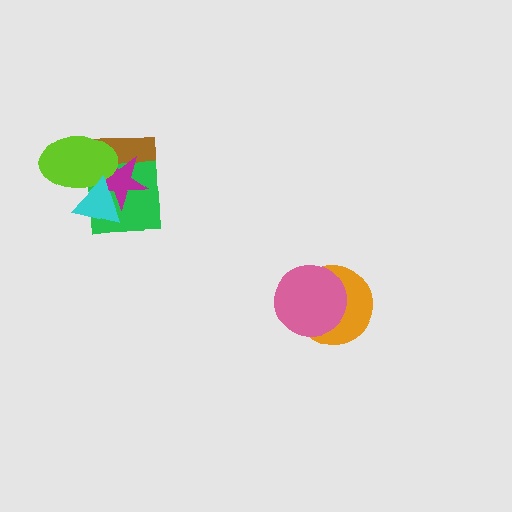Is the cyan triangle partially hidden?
No, no other shape covers it.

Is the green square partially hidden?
Yes, it is partially covered by another shape.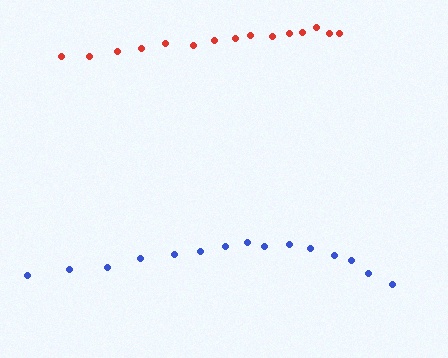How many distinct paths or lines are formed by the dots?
There are 2 distinct paths.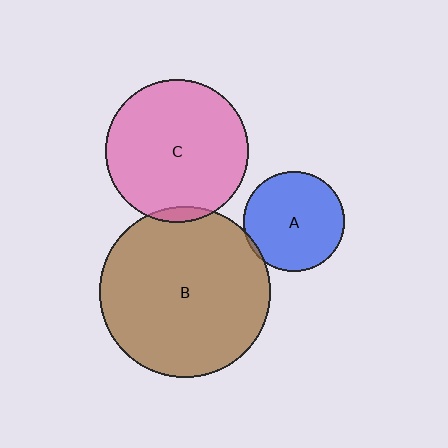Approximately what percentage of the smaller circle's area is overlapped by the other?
Approximately 5%.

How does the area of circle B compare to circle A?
Approximately 2.9 times.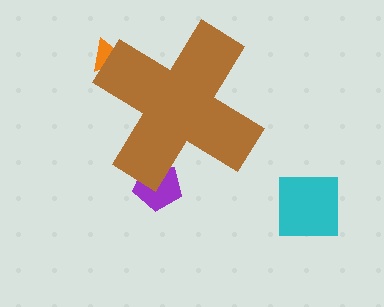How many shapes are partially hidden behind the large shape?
2 shapes are partially hidden.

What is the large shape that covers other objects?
A brown cross.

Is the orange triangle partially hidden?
Yes, the orange triangle is partially hidden behind the brown cross.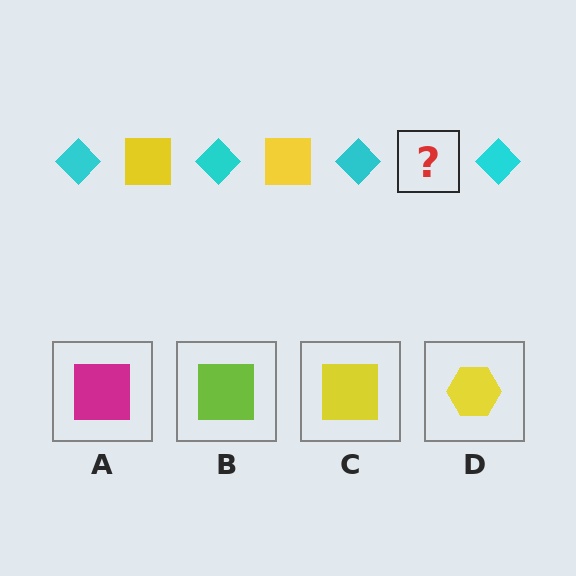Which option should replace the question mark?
Option C.